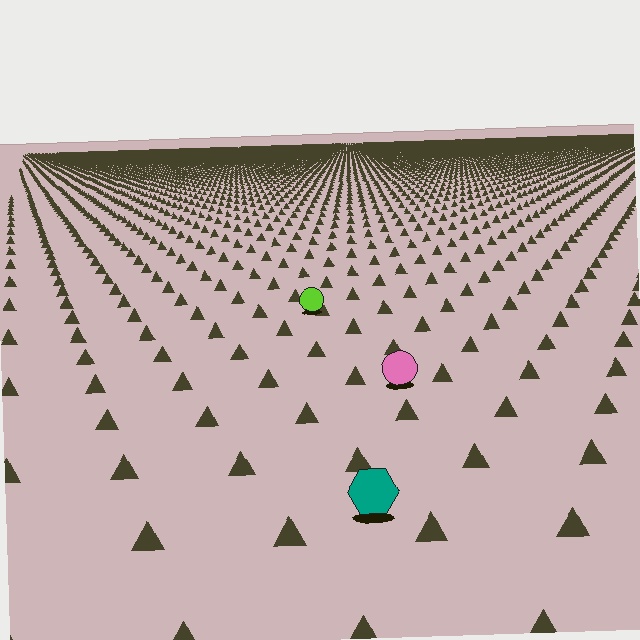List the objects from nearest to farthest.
From nearest to farthest: the teal hexagon, the pink circle, the lime circle.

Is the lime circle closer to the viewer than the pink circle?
No. The pink circle is closer — you can tell from the texture gradient: the ground texture is coarser near it.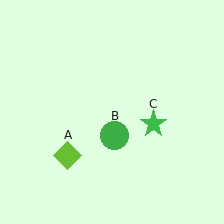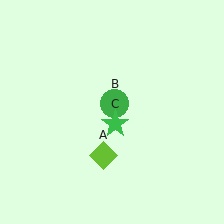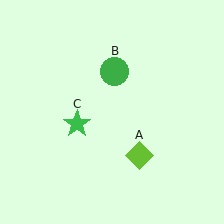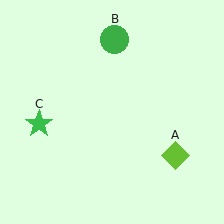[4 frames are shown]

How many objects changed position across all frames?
3 objects changed position: lime diamond (object A), green circle (object B), green star (object C).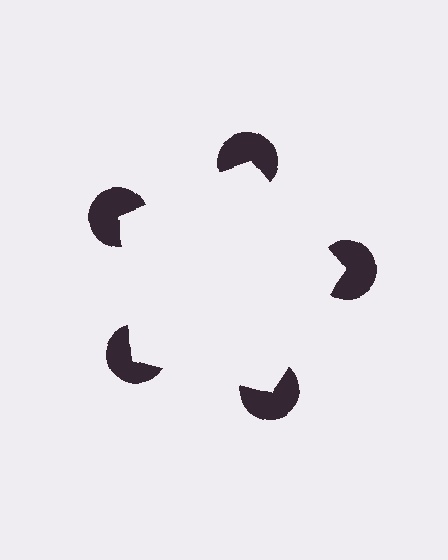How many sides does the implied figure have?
5 sides.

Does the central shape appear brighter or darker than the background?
It typically appears slightly brighter than the background, even though no actual brightness change is drawn.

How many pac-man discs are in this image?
There are 5 — one at each vertex of the illusory pentagon.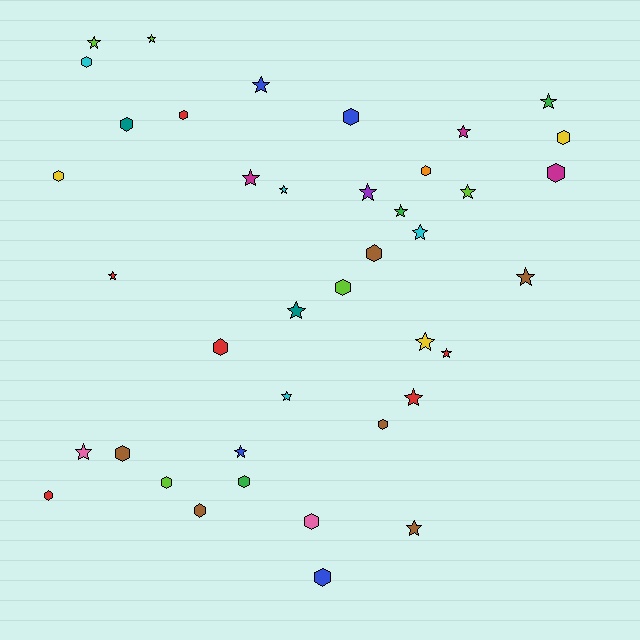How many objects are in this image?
There are 40 objects.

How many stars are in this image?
There are 21 stars.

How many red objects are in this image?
There are 6 red objects.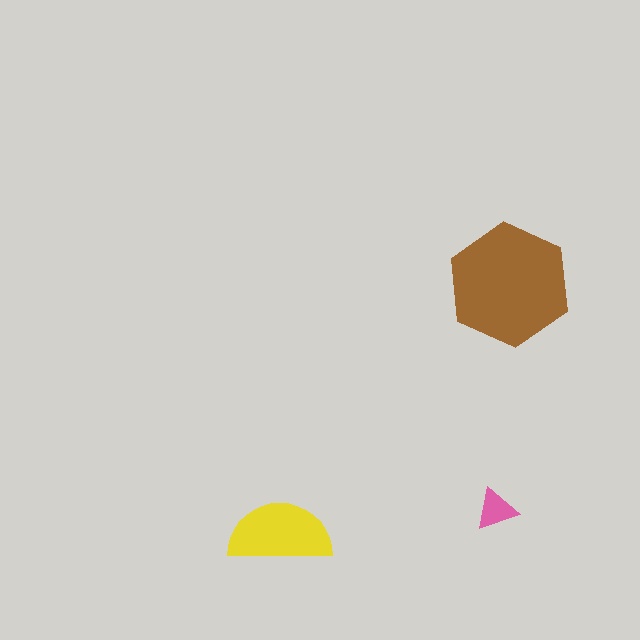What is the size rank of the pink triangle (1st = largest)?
3rd.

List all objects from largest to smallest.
The brown hexagon, the yellow semicircle, the pink triangle.